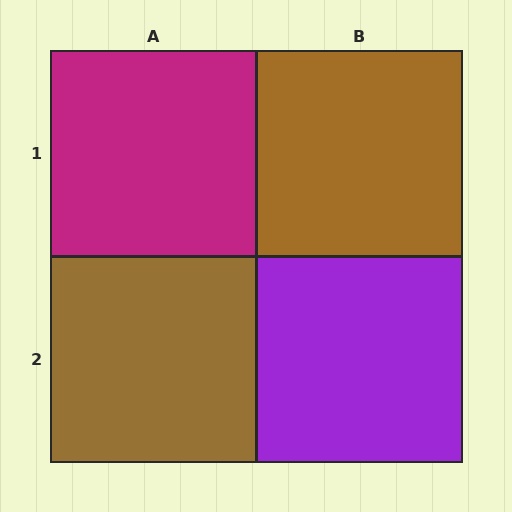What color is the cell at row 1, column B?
Brown.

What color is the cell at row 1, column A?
Magenta.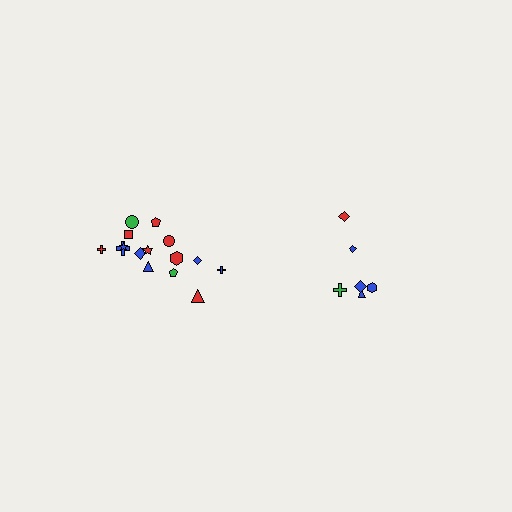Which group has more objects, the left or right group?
The left group.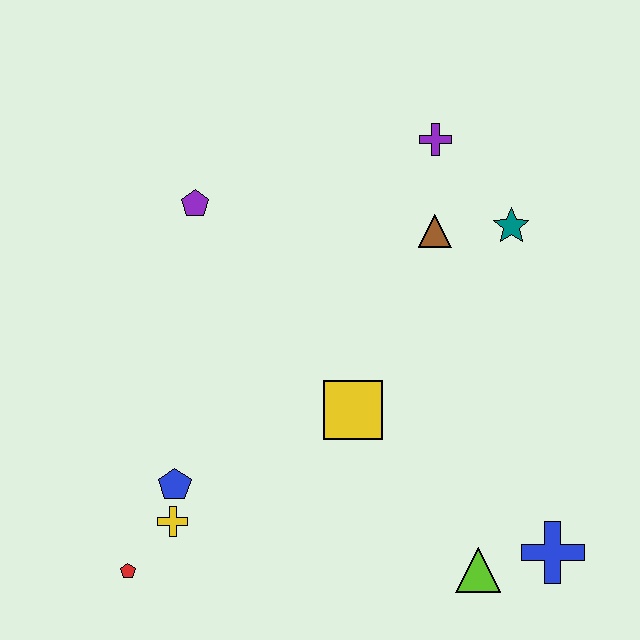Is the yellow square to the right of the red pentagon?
Yes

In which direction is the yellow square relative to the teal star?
The yellow square is below the teal star.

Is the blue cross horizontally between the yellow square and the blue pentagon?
No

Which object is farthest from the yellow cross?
The purple cross is farthest from the yellow cross.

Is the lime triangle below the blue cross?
Yes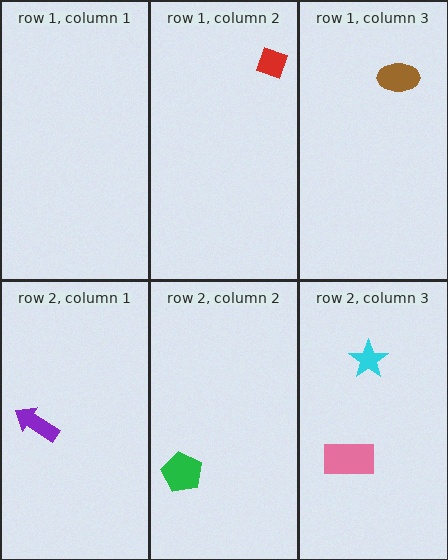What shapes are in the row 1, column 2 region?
The red diamond.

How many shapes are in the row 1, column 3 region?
1.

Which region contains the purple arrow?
The row 2, column 1 region.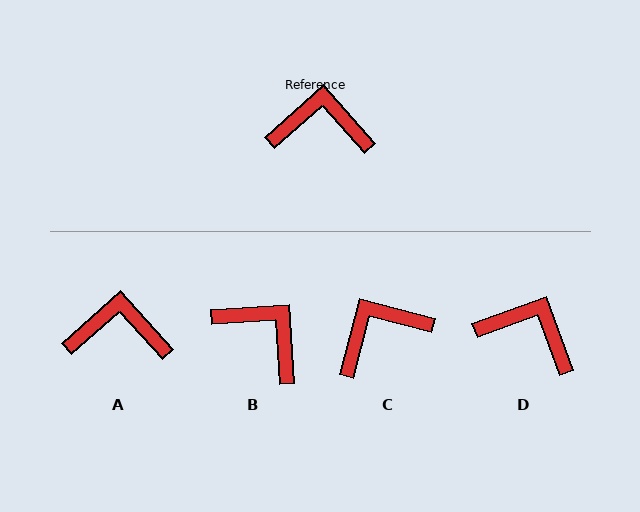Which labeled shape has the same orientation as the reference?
A.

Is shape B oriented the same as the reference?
No, it is off by about 38 degrees.